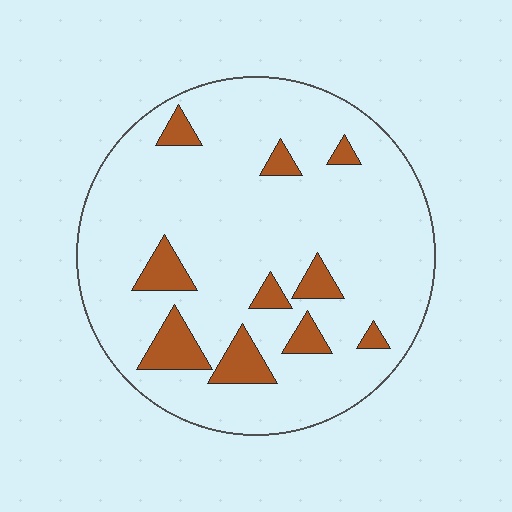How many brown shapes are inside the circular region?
10.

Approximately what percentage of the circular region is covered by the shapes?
Approximately 15%.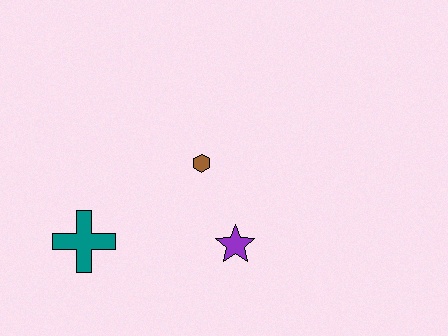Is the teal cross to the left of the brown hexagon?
Yes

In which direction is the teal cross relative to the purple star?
The teal cross is to the left of the purple star.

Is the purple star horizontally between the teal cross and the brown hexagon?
No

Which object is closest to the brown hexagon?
The purple star is closest to the brown hexagon.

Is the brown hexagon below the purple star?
No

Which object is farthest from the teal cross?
The purple star is farthest from the teal cross.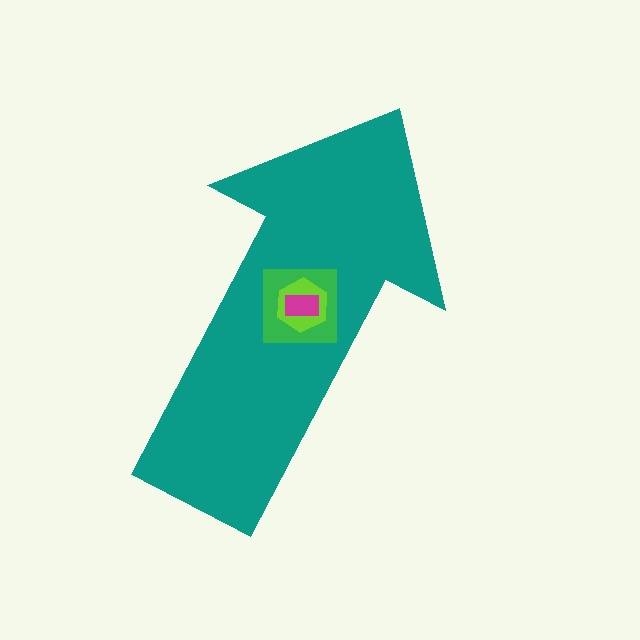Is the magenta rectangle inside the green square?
Yes.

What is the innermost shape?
The magenta rectangle.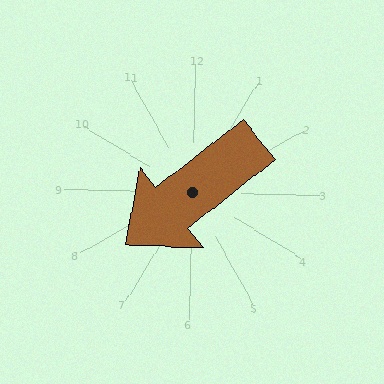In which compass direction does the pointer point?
Southwest.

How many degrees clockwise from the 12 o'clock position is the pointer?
Approximately 231 degrees.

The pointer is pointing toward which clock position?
Roughly 8 o'clock.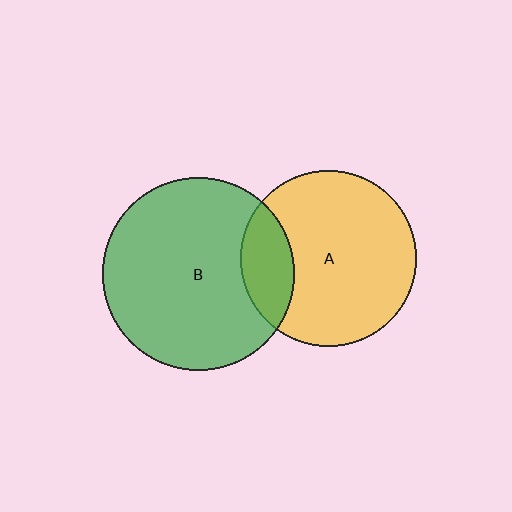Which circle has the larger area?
Circle B (green).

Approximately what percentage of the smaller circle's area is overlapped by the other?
Approximately 20%.